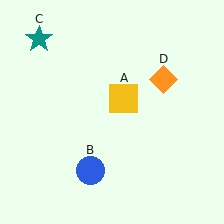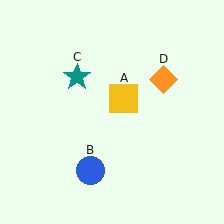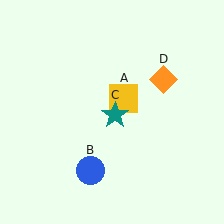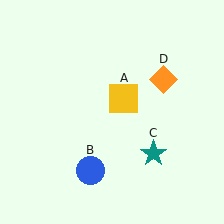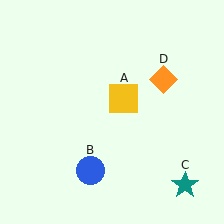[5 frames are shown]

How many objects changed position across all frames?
1 object changed position: teal star (object C).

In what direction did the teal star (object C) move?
The teal star (object C) moved down and to the right.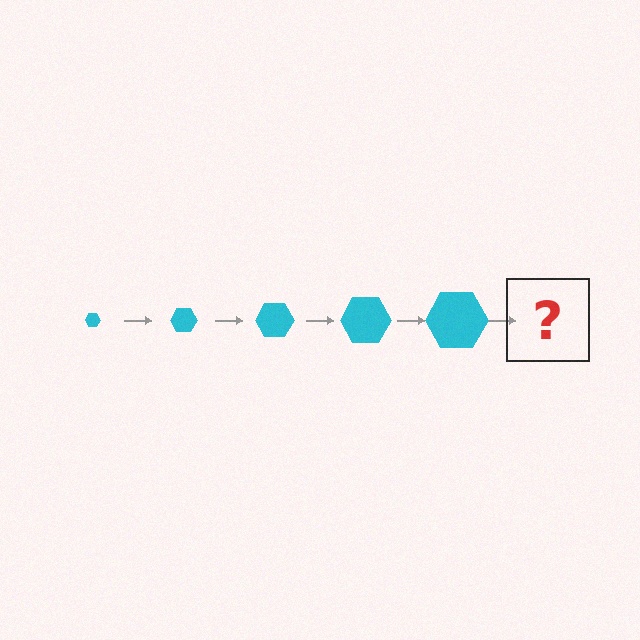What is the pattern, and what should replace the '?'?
The pattern is that the hexagon gets progressively larger each step. The '?' should be a cyan hexagon, larger than the previous one.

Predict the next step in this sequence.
The next step is a cyan hexagon, larger than the previous one.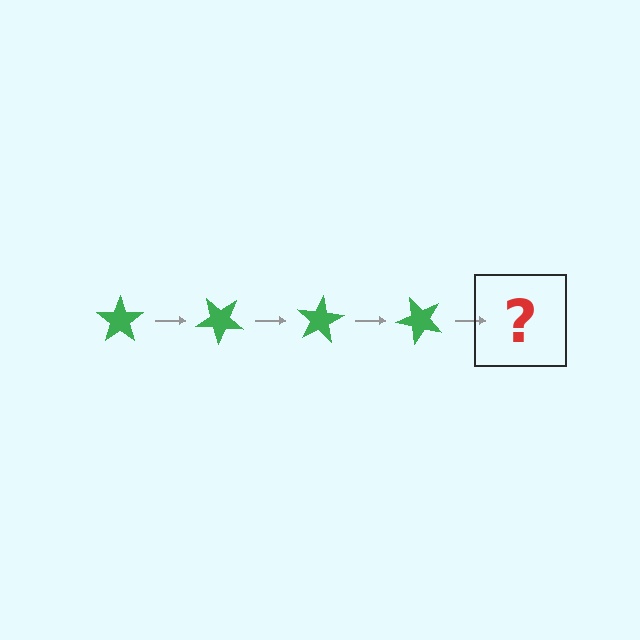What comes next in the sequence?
The next element should be a green star rotated 160 degrees.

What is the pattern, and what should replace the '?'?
The pattern is that the star rotates 40 degrees each step. The '?' should be a green star rotated 160 degrees.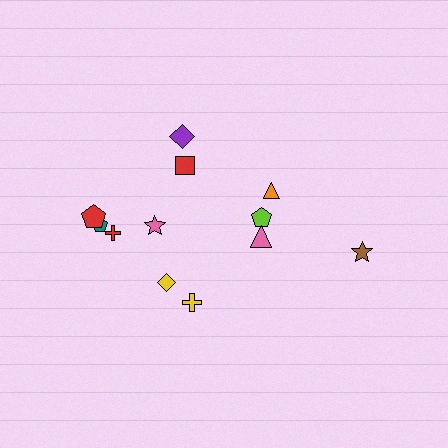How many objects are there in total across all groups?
There are 12 objects.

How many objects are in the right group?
There are 4 objects.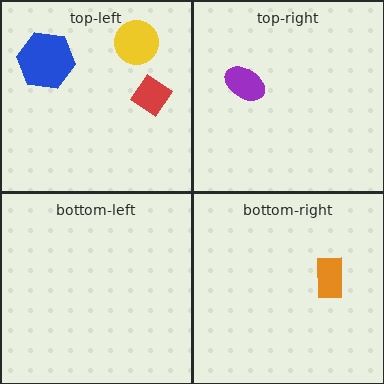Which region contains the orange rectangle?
The bottom-right region.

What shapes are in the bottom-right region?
The orange rectangle.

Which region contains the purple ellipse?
The top-right region.